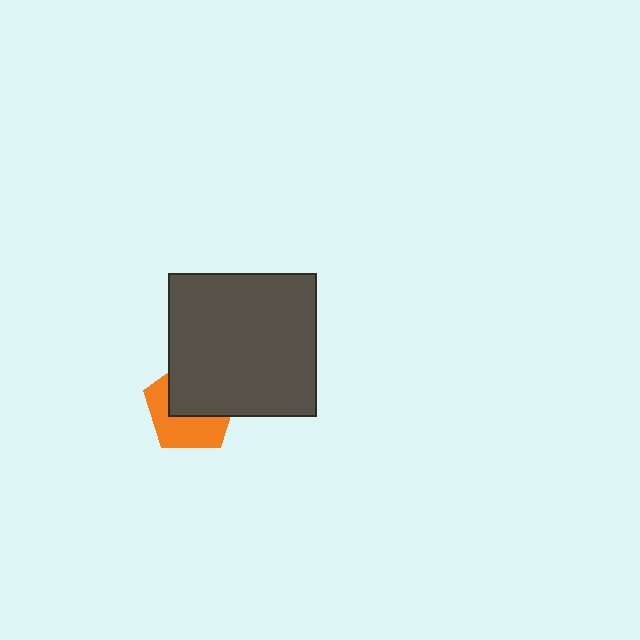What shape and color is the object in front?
The object in front is a dark gray rectangle.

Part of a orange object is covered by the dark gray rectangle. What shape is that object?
It is a pentagon.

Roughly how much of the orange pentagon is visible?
About half of it is visible (roughly 47%).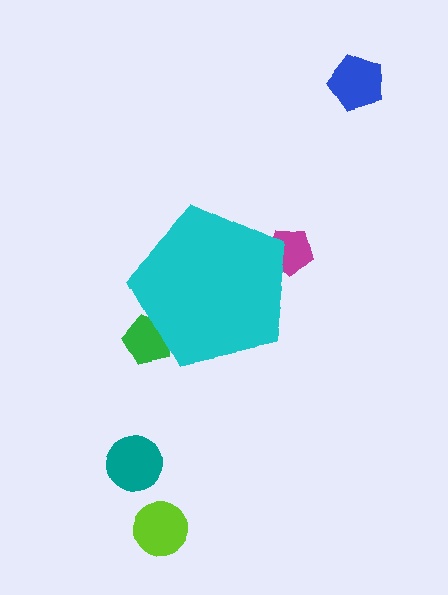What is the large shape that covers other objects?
A cyan pentagon.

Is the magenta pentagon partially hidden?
Yes, the magenta pentagon is partially hidden behind the cyan pentagon.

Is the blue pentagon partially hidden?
No, the blue pentagon is fully visible.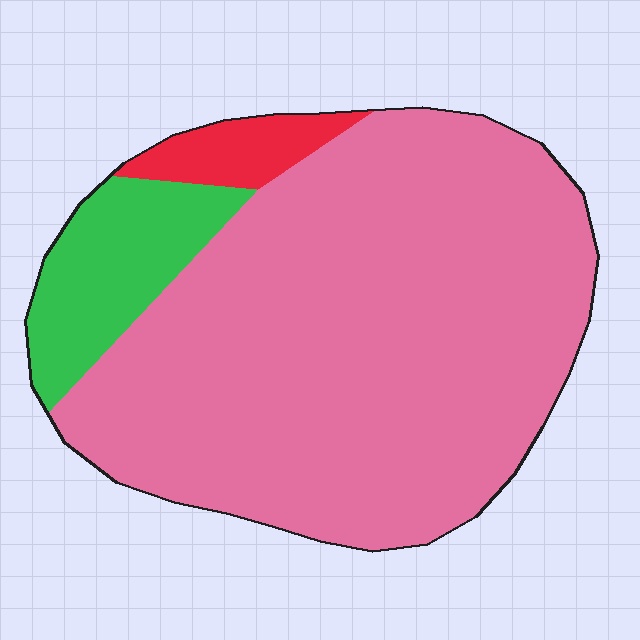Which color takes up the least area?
Red, at roughly 5%.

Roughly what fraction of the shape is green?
Green takes up about one eighth (1/8) of the shape.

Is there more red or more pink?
Pink.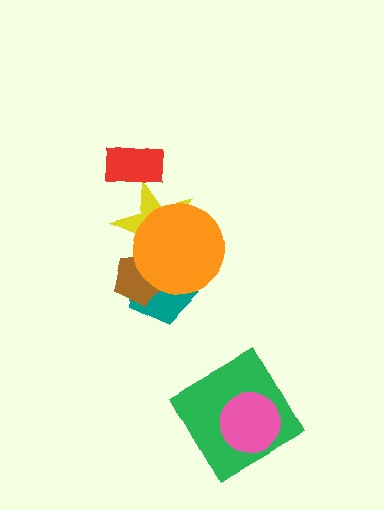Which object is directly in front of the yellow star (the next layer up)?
The orange circle is directly in front of the yellow star.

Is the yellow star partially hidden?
Yes, it is partially covered by another shape.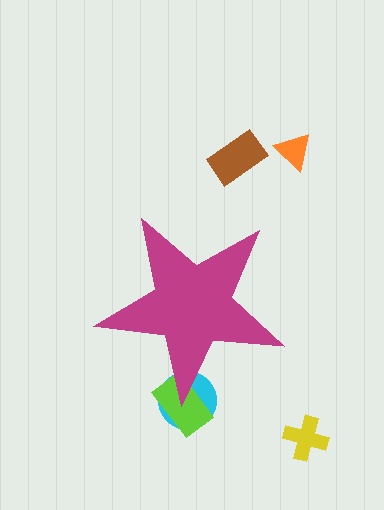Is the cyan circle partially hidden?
Yes, the cyan circle is partially hidden behind the magenta star.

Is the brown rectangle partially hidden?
No, the brown rectangle is fully visible.